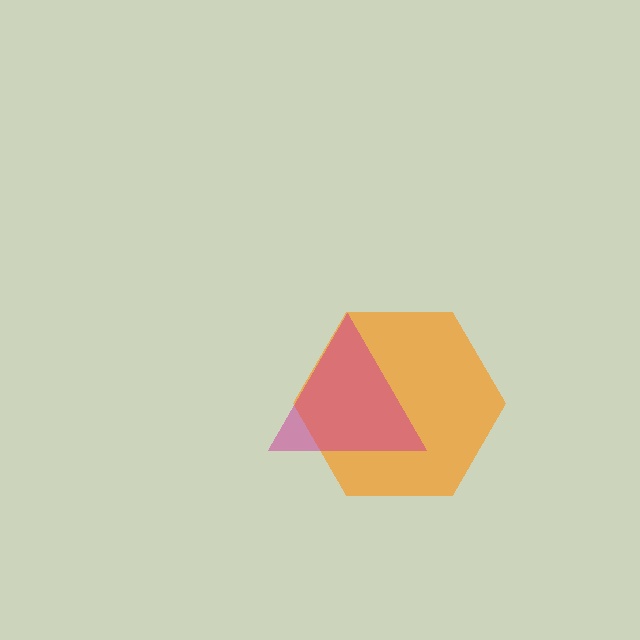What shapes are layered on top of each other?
The layered shapes are: an orange hexagon, a magenta triangle.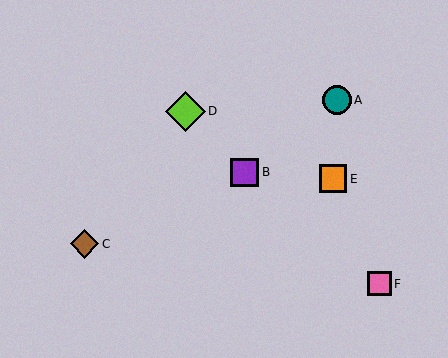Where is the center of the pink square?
The center of the pink square is at (379, 284).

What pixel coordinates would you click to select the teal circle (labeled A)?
Click at (337, 100) to select the teal circle A.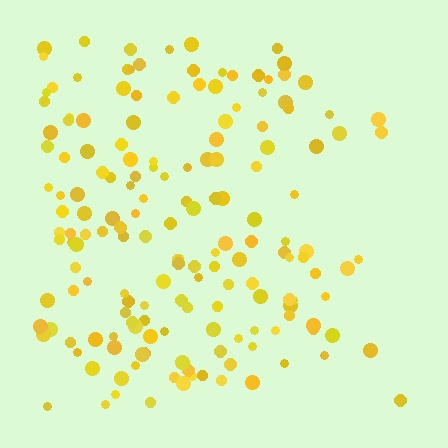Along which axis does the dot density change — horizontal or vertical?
Horizontal.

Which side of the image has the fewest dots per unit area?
The right.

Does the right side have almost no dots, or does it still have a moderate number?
Still a moderate number, just noticeably fewer than the left.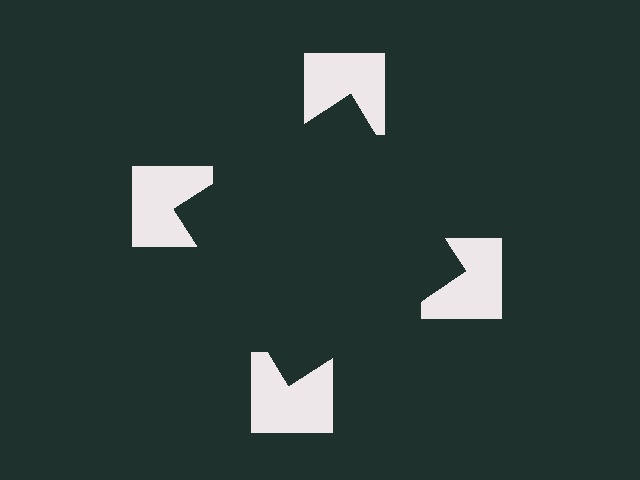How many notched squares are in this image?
There are 4 — one at each vertex of the illusory square.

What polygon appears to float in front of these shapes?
An illusory square — its edges are inferred from the aligned wedge cuts in the notched squares, not physically drawn.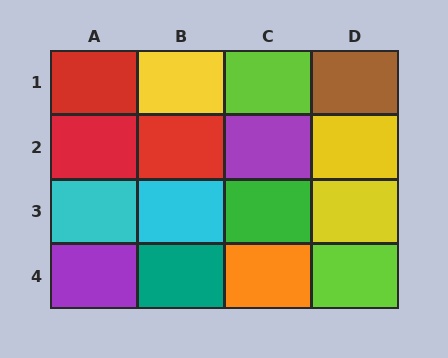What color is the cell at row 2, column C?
Purple.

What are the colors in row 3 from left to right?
Cyan, cyan, green, yellow.